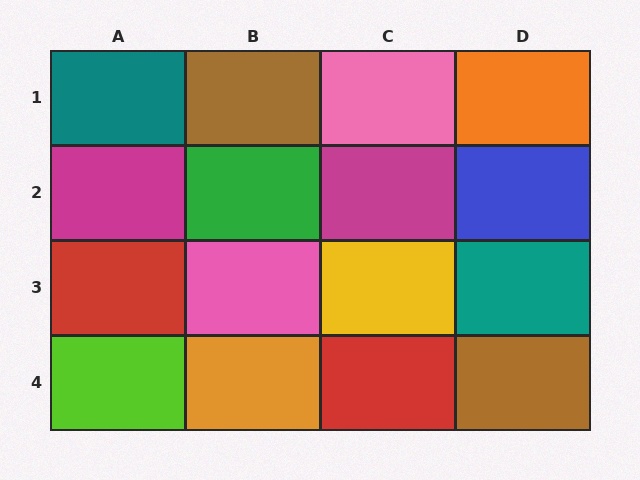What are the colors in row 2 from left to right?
Magenta, green, magenta, blue.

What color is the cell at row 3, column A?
Red.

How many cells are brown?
2 cells are brown.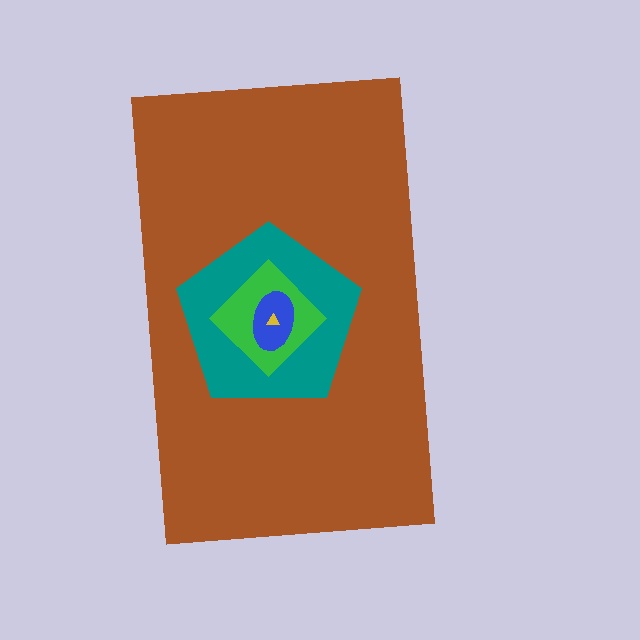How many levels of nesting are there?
5.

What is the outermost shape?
The brown rectangle.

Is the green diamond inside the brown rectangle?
Yes.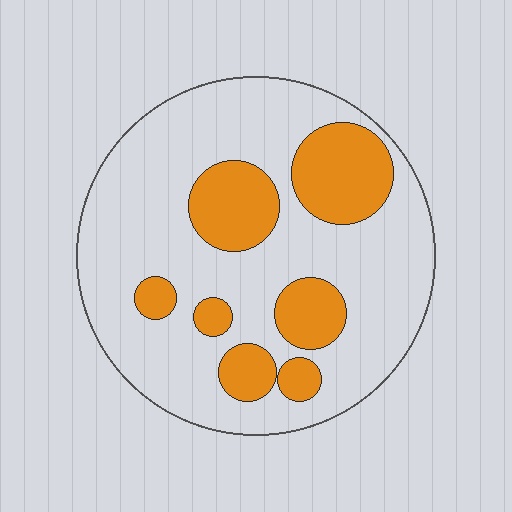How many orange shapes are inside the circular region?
7.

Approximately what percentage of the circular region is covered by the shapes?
Approximately 25%.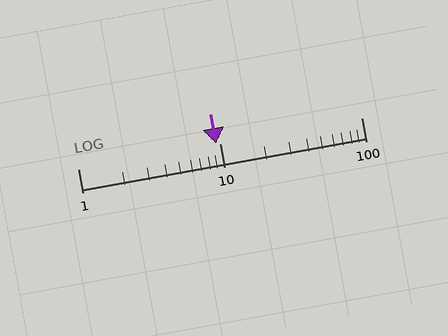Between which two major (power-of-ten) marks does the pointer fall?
The pointer is between 1 and 10.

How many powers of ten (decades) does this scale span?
The scale spans 2 decades, from 1 to 100.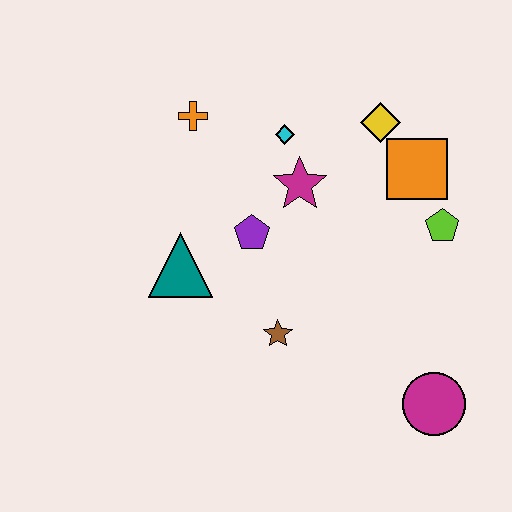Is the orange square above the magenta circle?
Yes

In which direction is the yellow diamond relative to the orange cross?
The yellow diamond is to the right of the orange cross.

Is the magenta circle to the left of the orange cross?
No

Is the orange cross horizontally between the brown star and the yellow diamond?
No